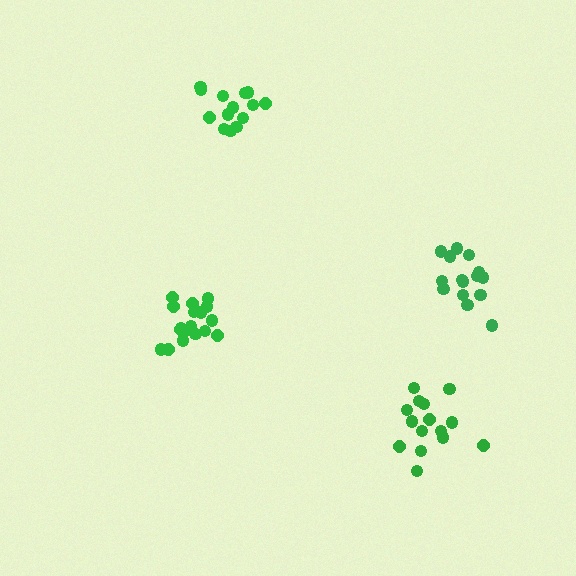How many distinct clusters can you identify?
There are 4 distinct clusters.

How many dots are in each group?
Group 1: 15 dots, Group 2: 15 dots, Group 3: 14 dots, Group 4: 19 dots (63 total).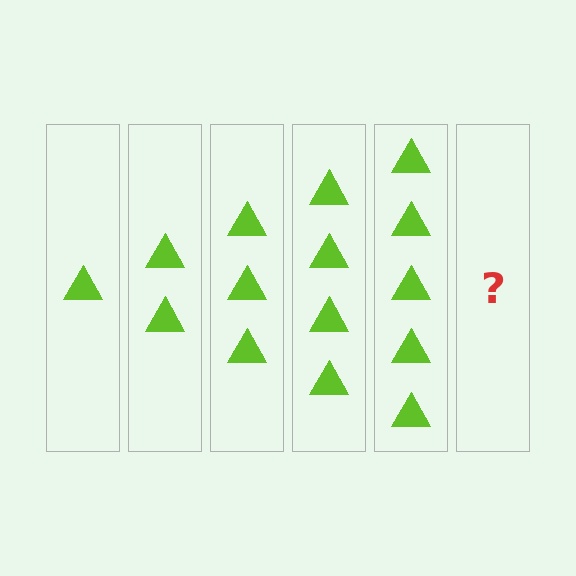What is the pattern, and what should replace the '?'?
The pattern is that each step adds one more triangle. The '?' should be 6 triangles.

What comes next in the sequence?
The next element should be 6 triangles.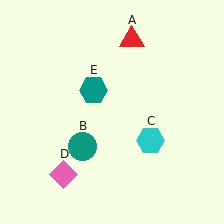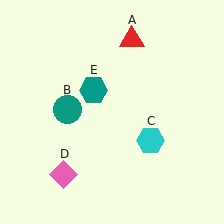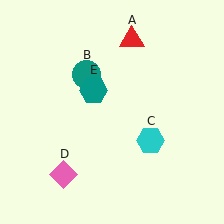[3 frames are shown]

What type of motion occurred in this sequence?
The teal circle (object B) rotated clockwise around the center of the scene.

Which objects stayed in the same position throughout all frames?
Red triangle (object A) and cyan hexagon (object C) and pink diamond (object D) and teal hexagon (object E) remained stationary.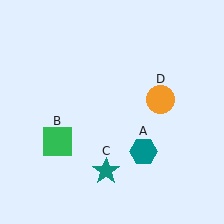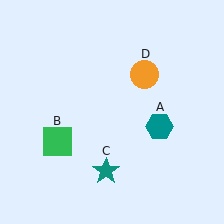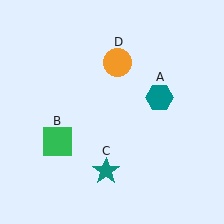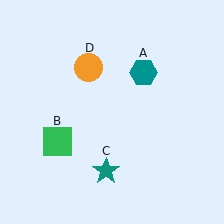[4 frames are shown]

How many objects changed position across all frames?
2 objects changed position: teal hexagon (object A), orange circle (object D).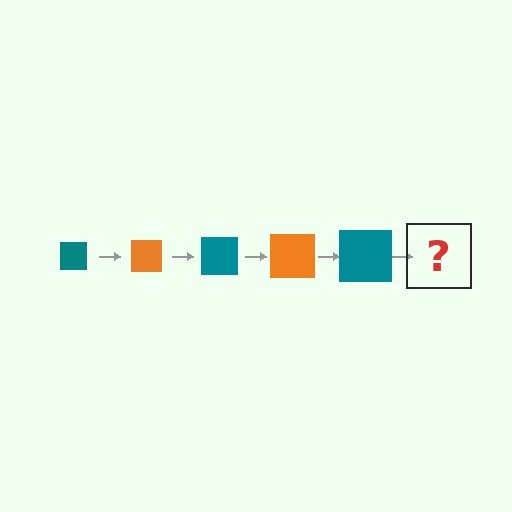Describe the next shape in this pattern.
It should be an orange square, larger than the previous one.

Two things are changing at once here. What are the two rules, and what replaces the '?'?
The two rules are that the square grows larger each step and the color cycles through teal and orange. The '?' should be an orange square, larger than the previous one.